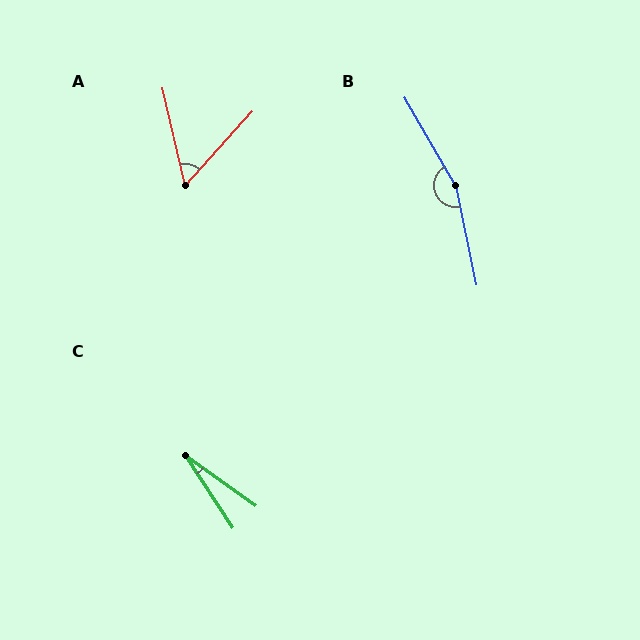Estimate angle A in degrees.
Approximately 55 degrees.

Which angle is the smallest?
C, at approximately 22 degrees.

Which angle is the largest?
B, at approximately 161 degrees.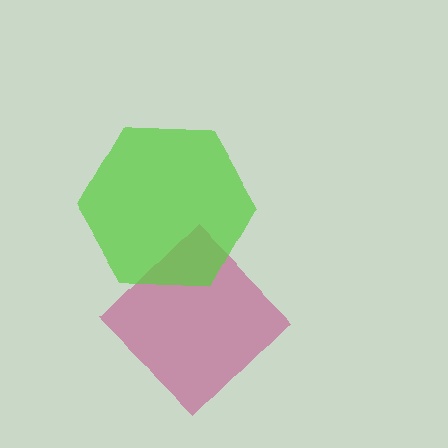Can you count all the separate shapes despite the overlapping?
Yes, there are 2 separate shapes.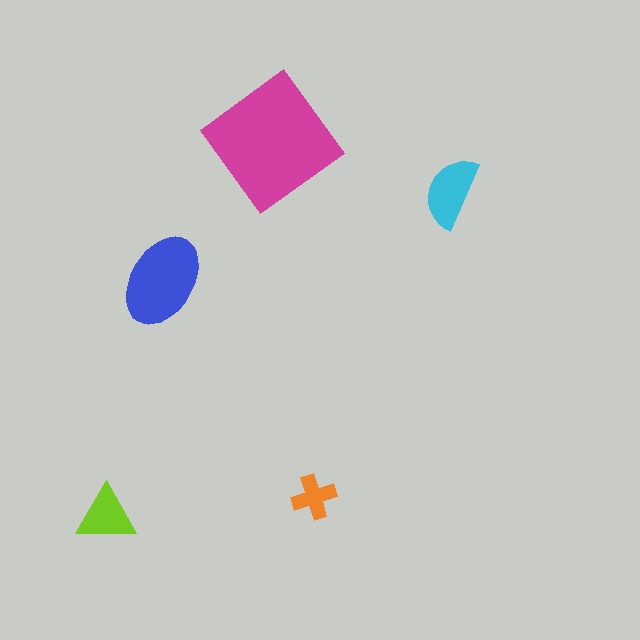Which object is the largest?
The magenta diamond.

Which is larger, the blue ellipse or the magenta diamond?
The magenta diamond.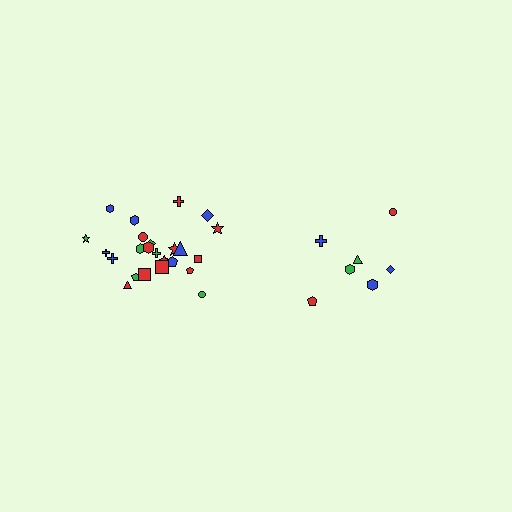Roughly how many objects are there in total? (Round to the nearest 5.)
Roughly 30 objects in total.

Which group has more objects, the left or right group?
The left group.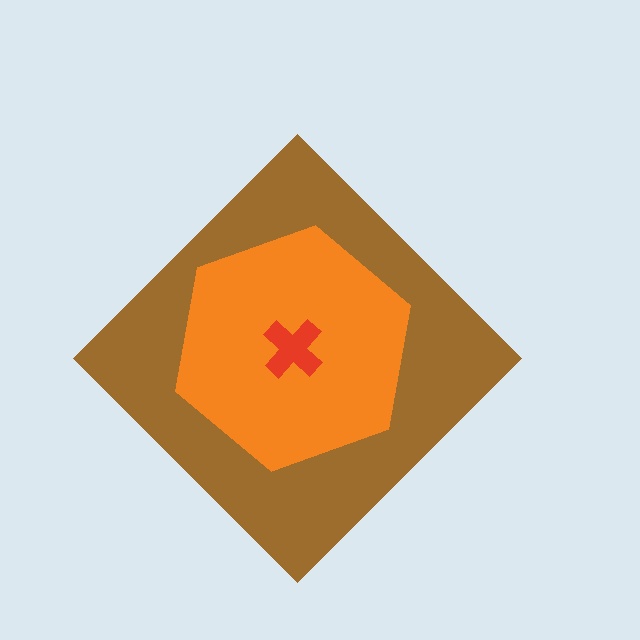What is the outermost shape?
The brown diamond.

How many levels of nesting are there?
3.